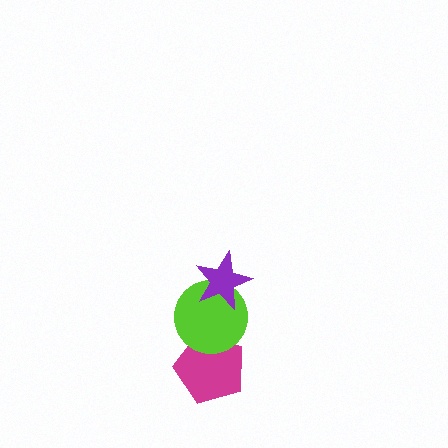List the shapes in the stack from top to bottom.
From top to bottom: the purple star, the lime circle, the magenta pentagon.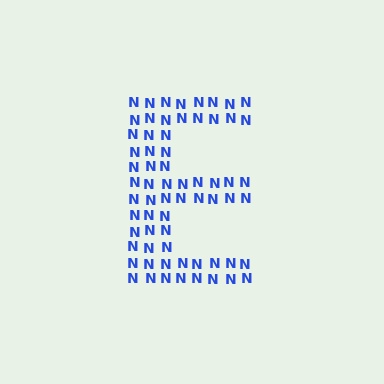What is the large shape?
The large shape is the letter E.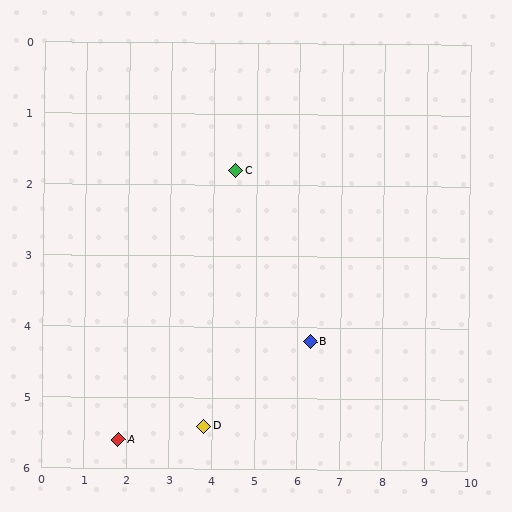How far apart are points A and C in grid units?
Points A and C are about 4.7 grid units apart.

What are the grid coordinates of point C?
Point C is at approximately (4.5, 1.8).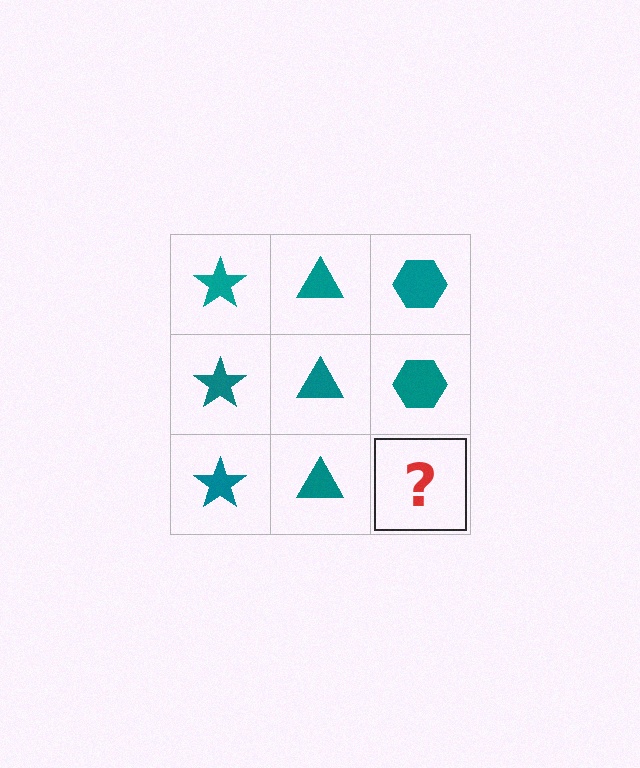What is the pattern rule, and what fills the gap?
The rule is that each column has a consistent shape. The gap should be filled with a teal hexagon.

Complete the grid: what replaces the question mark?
The question mark should be replaced with a teal hexagon.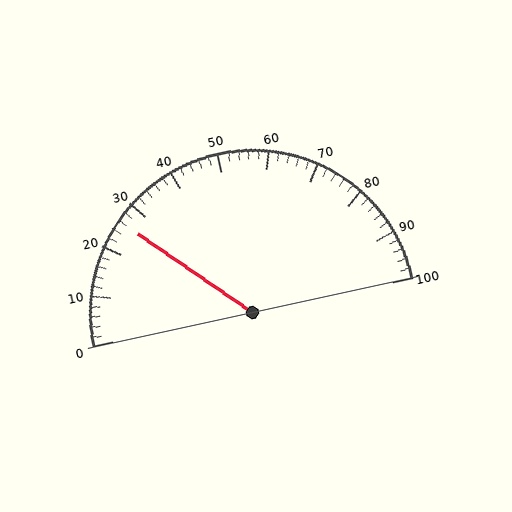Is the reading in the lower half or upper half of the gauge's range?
The reading is in the lower half of the range (0 to 100).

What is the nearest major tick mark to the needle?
The nearest major tick mark is 30.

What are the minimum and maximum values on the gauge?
The gauge ranges from 0 to 100.